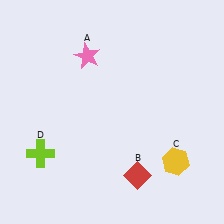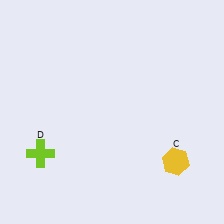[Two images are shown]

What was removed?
The red diamond (B), the pink star (A) were removed in Image 2.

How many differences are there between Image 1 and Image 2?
There are 2 differences between the two images.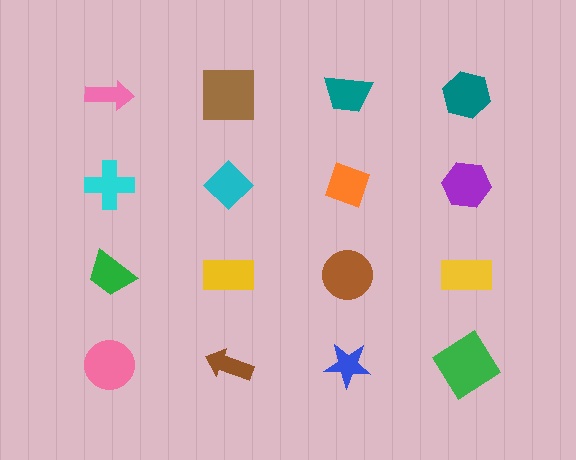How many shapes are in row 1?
4 shapes.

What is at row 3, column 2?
A yellow rectangle.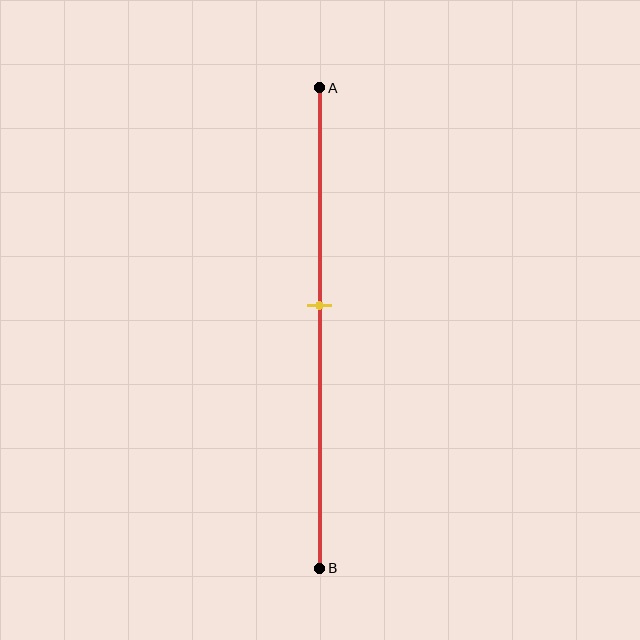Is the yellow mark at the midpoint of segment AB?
No, the mark is at about 45% from A, not at the 50% midpoint.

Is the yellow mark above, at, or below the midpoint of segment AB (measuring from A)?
The yellow mark is above the midpoint of segment AB.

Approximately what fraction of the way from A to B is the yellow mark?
The yellow mark is approximately 45% of the way from A to B.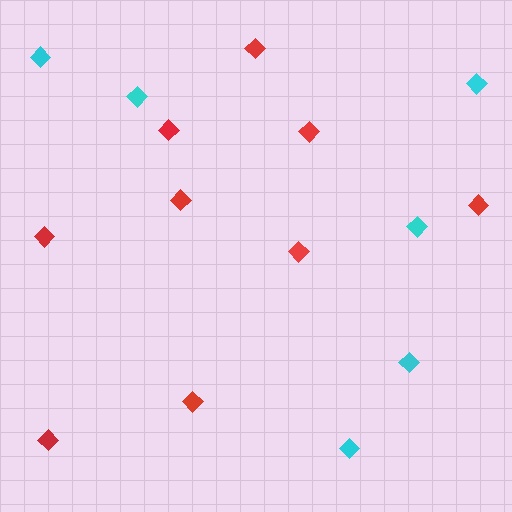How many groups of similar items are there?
There are 2 groups: one group of cyan diamonds (6) and one group of red diamonds (9).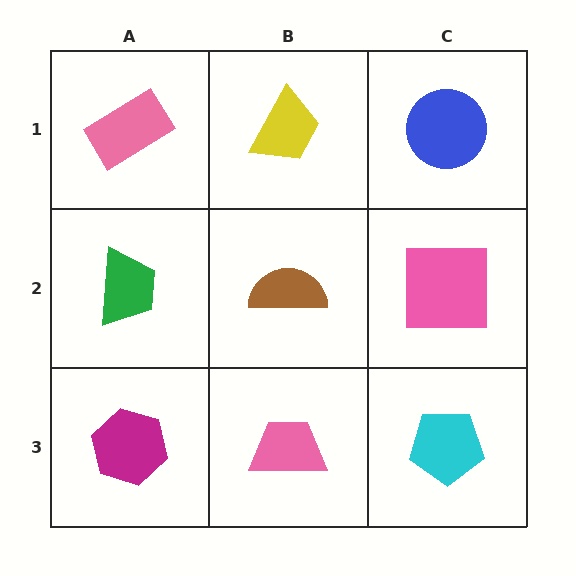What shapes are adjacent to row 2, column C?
A blue circle (row 1, column C), a cyan pentagon (row 3, column C), a brown semicircle (row 2, column B).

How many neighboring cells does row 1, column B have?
3.